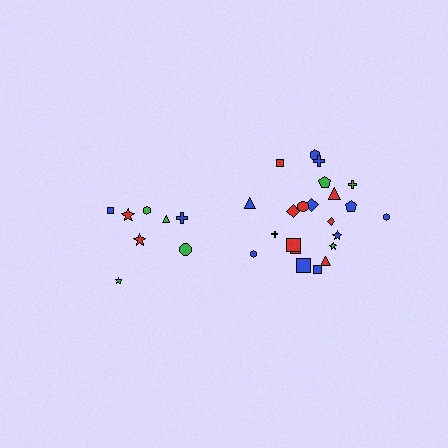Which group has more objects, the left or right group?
The right group.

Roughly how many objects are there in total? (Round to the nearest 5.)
Roughly 30 objects in total.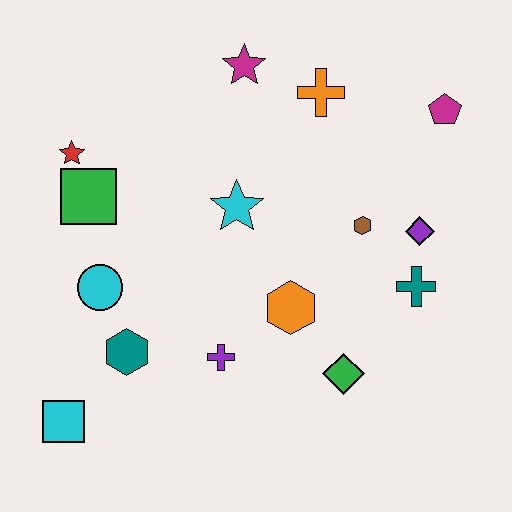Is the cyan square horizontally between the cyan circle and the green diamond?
No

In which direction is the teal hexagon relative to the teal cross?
The teal hexagon is to the left of the teal cross.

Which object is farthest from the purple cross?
The magenta pentagon is farthest from the purple cross.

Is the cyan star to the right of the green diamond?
No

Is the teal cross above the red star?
No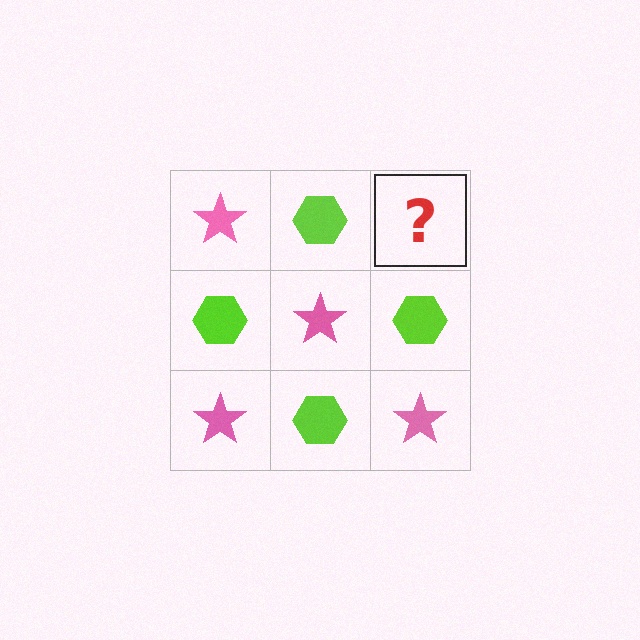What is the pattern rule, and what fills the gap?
The rule is that it alternates pink star and lime hexagon in a checkerboard pattern. The gap should be filled with a pink star.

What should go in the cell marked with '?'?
The missing cell should contain a pink star.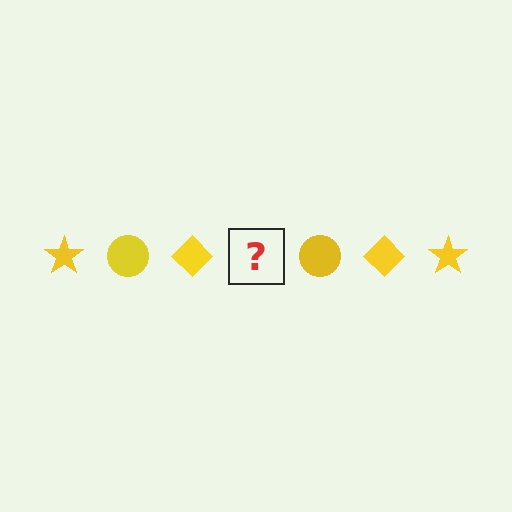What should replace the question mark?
The question mark should be replaced with a yellow star.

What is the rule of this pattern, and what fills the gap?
The rule is that the pattern cycles through star, circle, diamond shapes in yellow. The gap should be filled with a yellow star.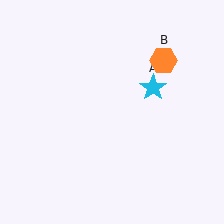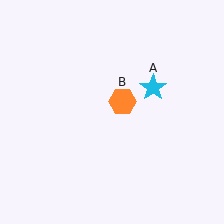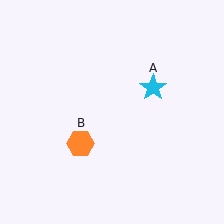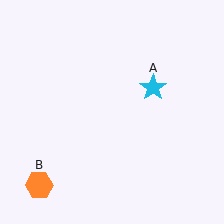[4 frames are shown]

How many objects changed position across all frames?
1 object changed position: orange hexagon (object B).